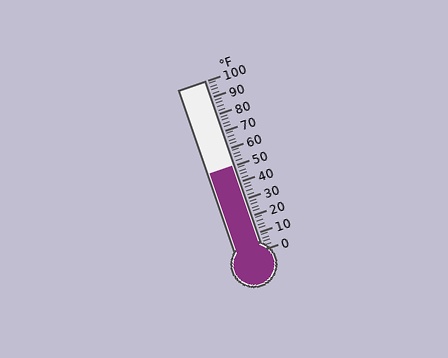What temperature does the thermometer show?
The thermometer shows approximately 50°F.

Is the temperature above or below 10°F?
The temperature is above 10°F.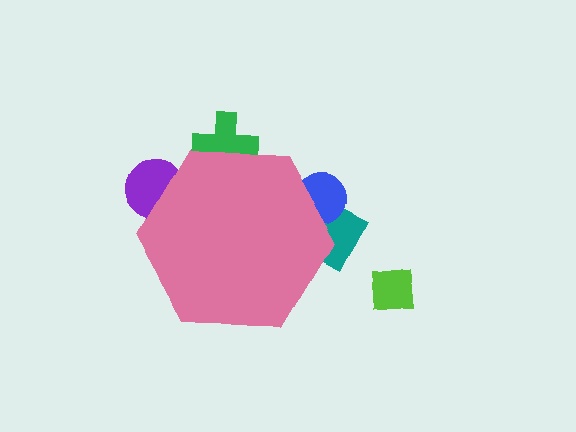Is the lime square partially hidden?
No, the lime square is fully visible.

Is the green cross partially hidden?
Yes, the green cross is partially hidden behind the pink hexagon.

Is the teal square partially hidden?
Yes, the teal square is partially hidden behind the pink hexagon.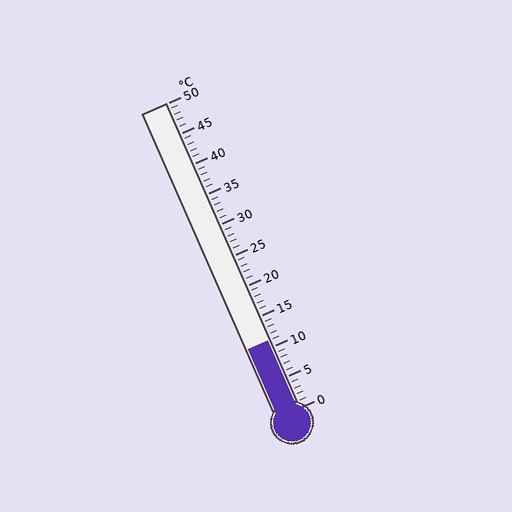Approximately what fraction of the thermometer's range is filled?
The thermometer is filled to approximately 20% of its range.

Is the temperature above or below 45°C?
The temperature is below 45°C.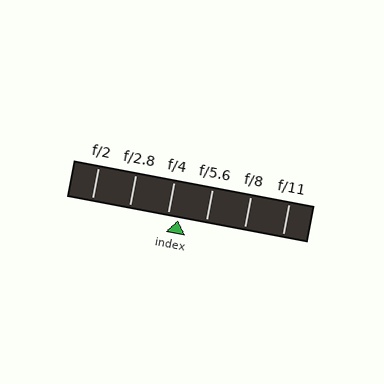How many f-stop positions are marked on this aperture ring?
There are 6 f-stop positions marked.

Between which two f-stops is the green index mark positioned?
The index mark is between f/4 and f/5.6.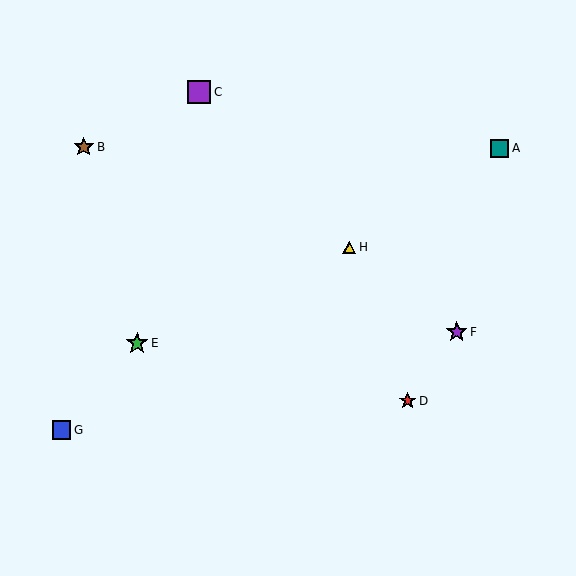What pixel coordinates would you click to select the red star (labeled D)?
Click at (408, 401) to select the red star D.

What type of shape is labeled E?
Shape E is a green star.